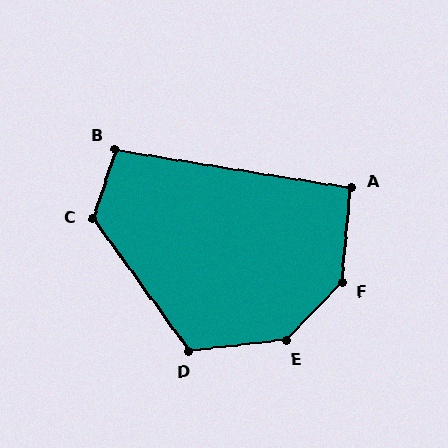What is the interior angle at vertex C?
Approximately 125 degrees (obtuse).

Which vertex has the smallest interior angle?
A, at approximately 94 degrees.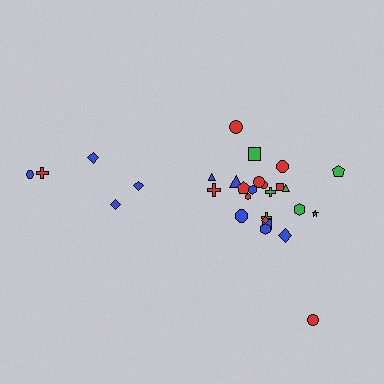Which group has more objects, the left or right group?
The right group.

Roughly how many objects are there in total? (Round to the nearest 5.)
Roughly 30 objects in total.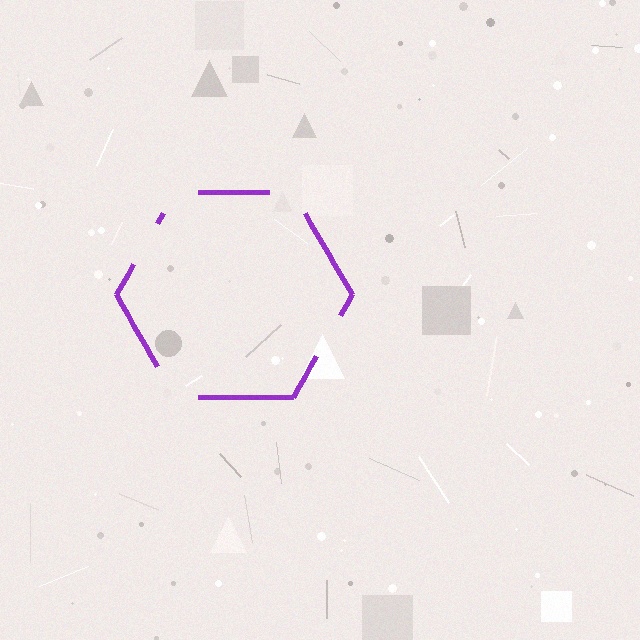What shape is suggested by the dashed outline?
The dashed outline suggests a hexagon.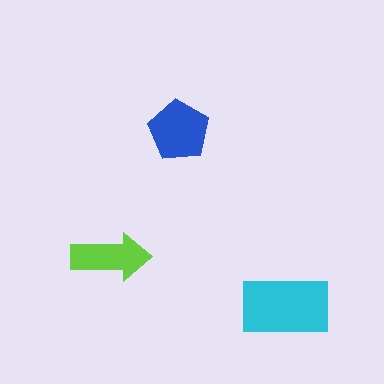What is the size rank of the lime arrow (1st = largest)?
3rd.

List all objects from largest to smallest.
The cyan rectangle, the blue pentagon, the lime arrow.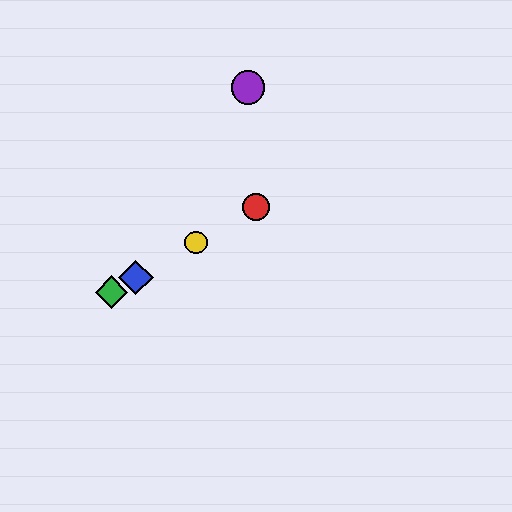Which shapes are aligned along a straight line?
The red circle, the blue diamond, the green diamond, the yellow circle are aligned along a straight line.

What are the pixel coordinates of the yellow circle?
The yellow circle is at (196, 243).